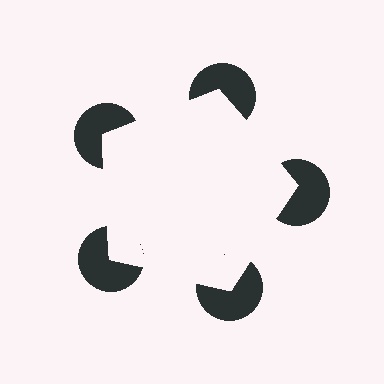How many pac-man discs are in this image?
There are 5 — one at each vertex of the illusory pentagon.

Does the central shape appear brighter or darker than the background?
It typically appears slightly brighter than the background, even though no actual brightness change is drawn.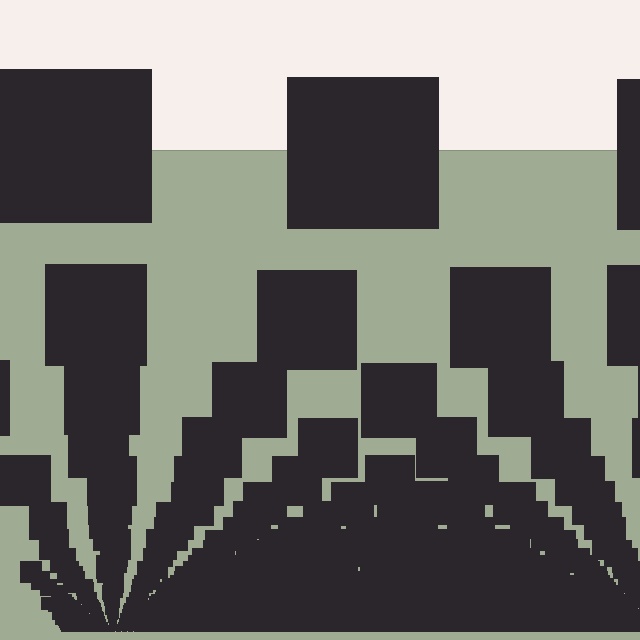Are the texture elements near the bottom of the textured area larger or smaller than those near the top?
Smaller. The gradient is inverted — elements near the bottom are smaller and denser.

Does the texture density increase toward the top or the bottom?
Density increases toward the bottom.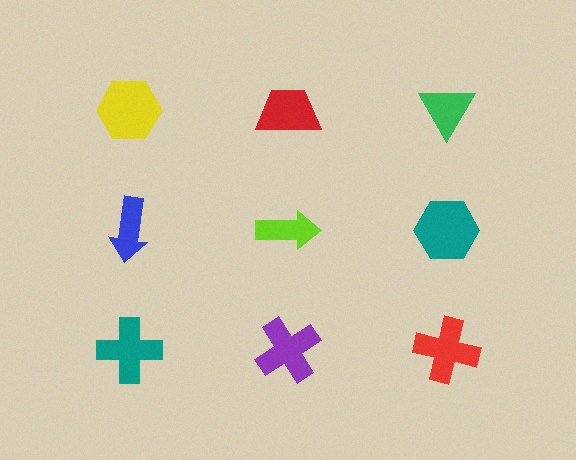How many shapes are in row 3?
3 shapes.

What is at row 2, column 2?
A lime arrow.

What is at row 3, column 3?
A red cross.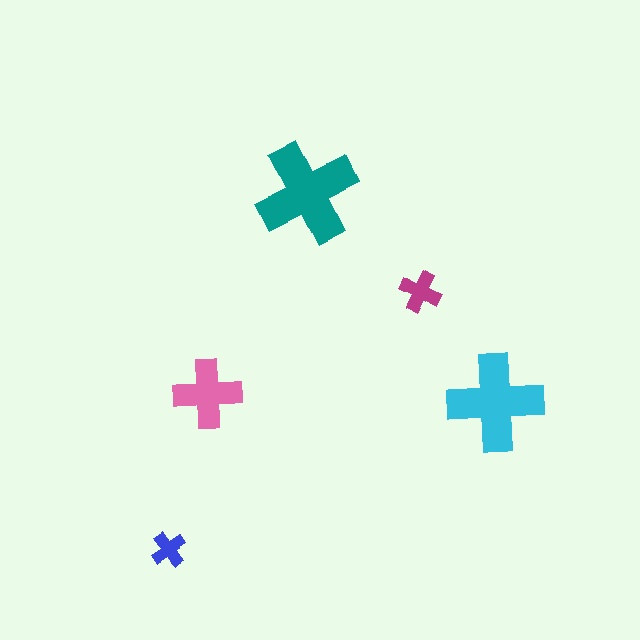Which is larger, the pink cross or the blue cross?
The pink one.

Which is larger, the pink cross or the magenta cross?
The pink one.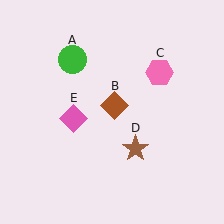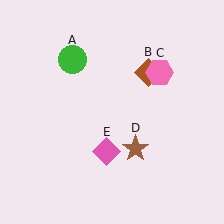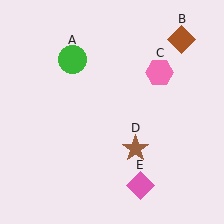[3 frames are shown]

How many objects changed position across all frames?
2 objects changed position: brown diamond (object B), pink diamond (object E).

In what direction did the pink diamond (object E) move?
The pink diamond (object E) moved down and to the right.